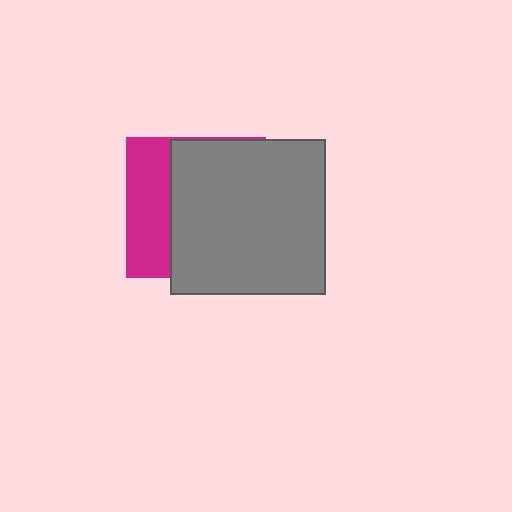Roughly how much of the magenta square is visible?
A small part of it is visible (roughly 32%).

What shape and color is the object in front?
The object in front is a gray square.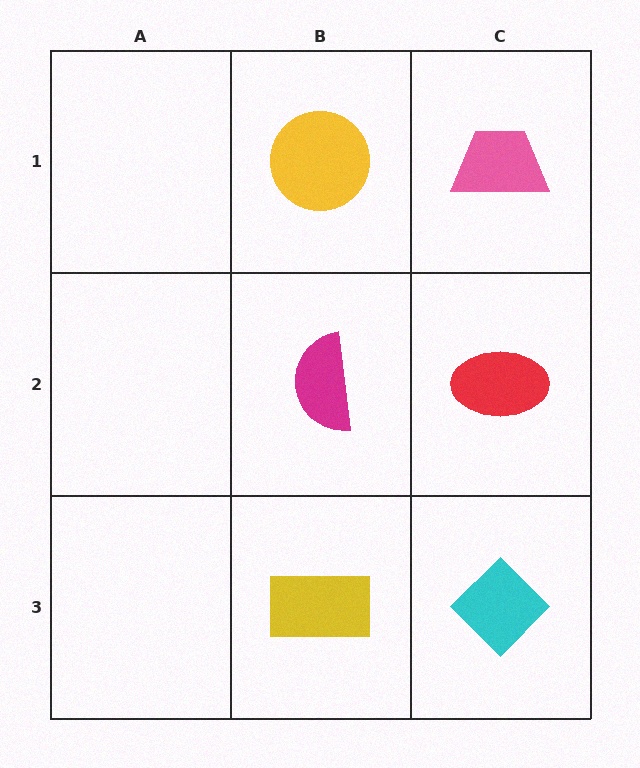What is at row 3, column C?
A cyan diamond.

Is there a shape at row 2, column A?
No, that cell is empty.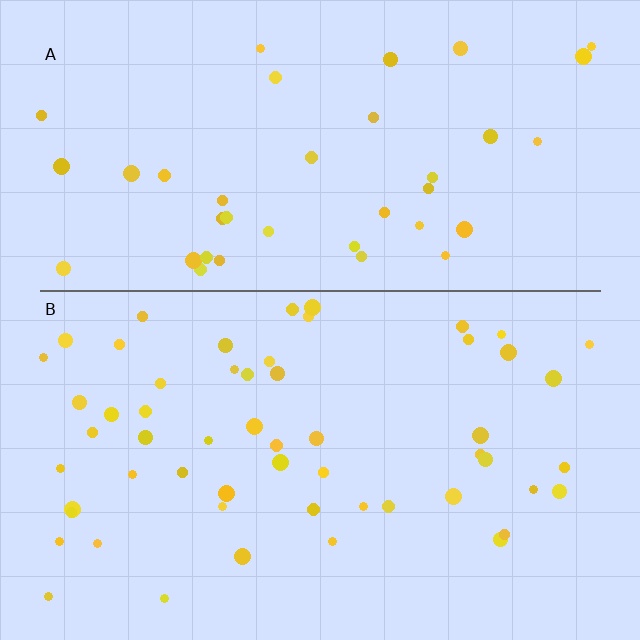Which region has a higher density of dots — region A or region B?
B (the bottom).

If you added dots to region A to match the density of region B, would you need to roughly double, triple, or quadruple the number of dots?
Approximately double.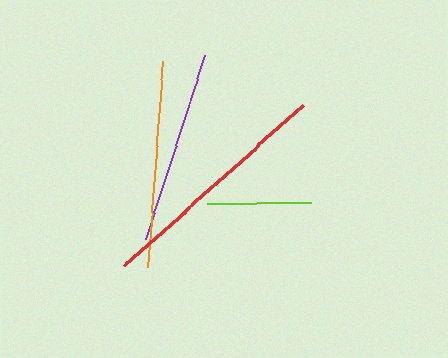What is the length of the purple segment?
The purple segment is approximately 193 pixels long.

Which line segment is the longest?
The red line is the longest at approximately 240 pixels.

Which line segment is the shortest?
The lime line is the shortest at approximately 104 pixels.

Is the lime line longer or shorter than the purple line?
The purple line is longer than the lime line.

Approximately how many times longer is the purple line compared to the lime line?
The purple line is approximately 1.9 times the length of the lime line.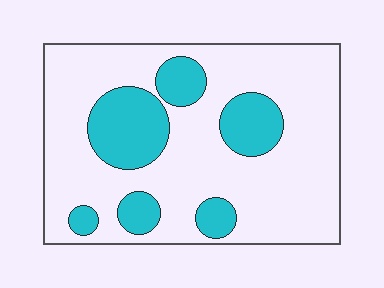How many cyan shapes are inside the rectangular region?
6.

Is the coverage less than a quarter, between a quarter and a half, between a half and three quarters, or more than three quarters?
Less than a quarter.